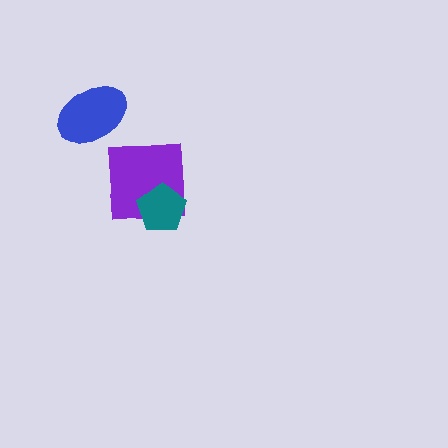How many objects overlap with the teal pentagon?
1 object overlaps with the teal pentagon.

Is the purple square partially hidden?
Yes, it is partially covered by another shape.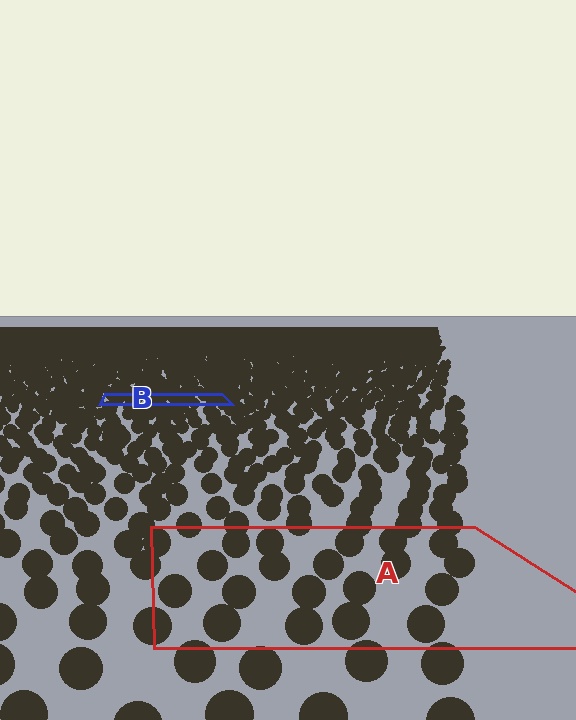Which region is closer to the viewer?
Region A is closer. The texture elements there are larger and more spread out.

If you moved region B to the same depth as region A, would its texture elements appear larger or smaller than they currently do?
They would appear larger. At a closer depth, the same texture elements are projected at a bigger on-screen size.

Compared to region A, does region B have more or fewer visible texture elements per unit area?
Region B has more texture elements per unit area — they are packed more densely because it is farther away.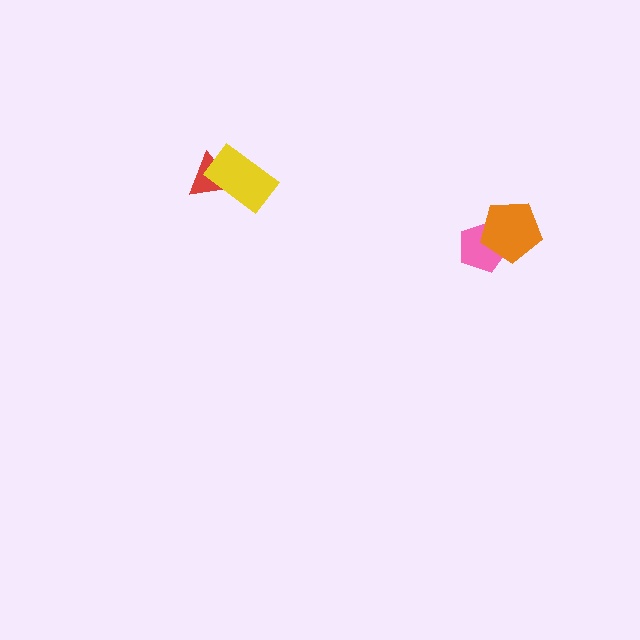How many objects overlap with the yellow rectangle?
1 object overlaps with the yellow rectangle.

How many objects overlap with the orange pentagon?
1 object overlaps with the orange pentagon.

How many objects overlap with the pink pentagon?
1 object overlaps with the pink pentagon.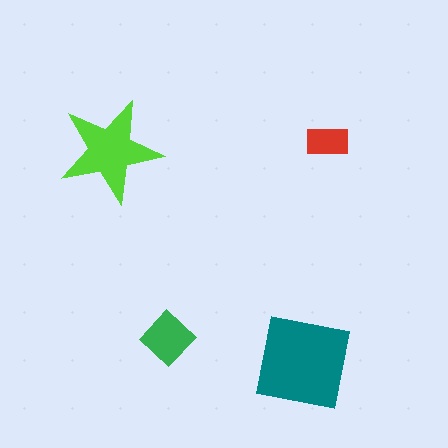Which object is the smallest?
The red rectangle.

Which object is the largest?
The teal square.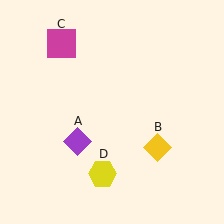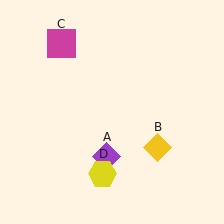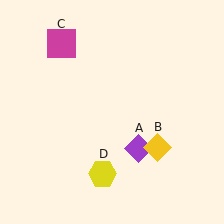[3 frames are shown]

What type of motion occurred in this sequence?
The purple diamond (object A) rotated counterclockwise around the center of the scene.